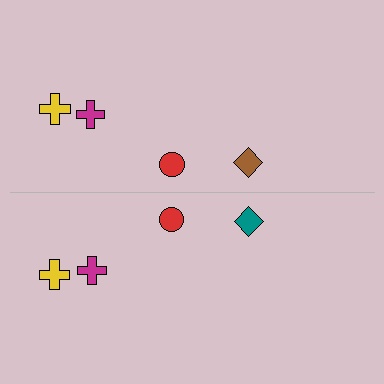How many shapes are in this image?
There are 8 shapes in this image.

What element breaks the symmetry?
The teal diamond on the bottom side breaks the symmetry — its mirror counterpart is brown.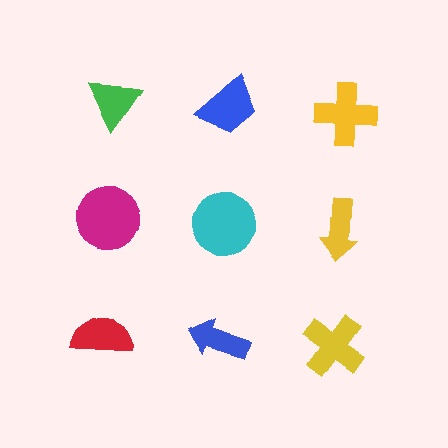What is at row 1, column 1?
A green triangle.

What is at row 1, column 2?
A blue trapezoid.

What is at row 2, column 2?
A cyan circle.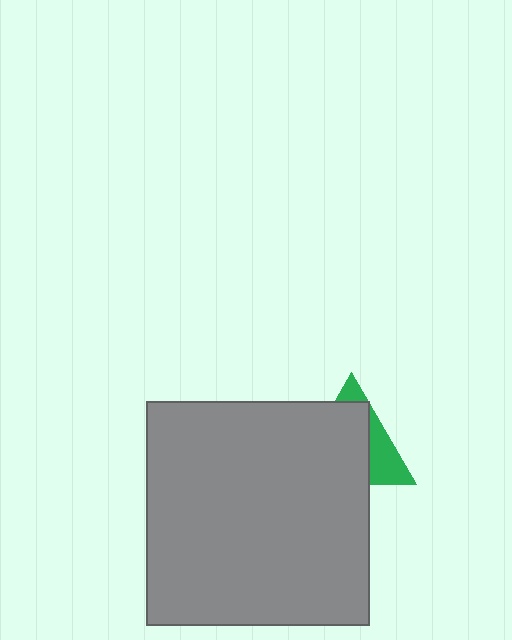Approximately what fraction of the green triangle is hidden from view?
Roughly 66% of the green triangle is hidden behind the gray square.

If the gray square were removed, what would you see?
You would see the complete green triangle.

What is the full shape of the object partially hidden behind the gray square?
The partially hidden object is a green triangle.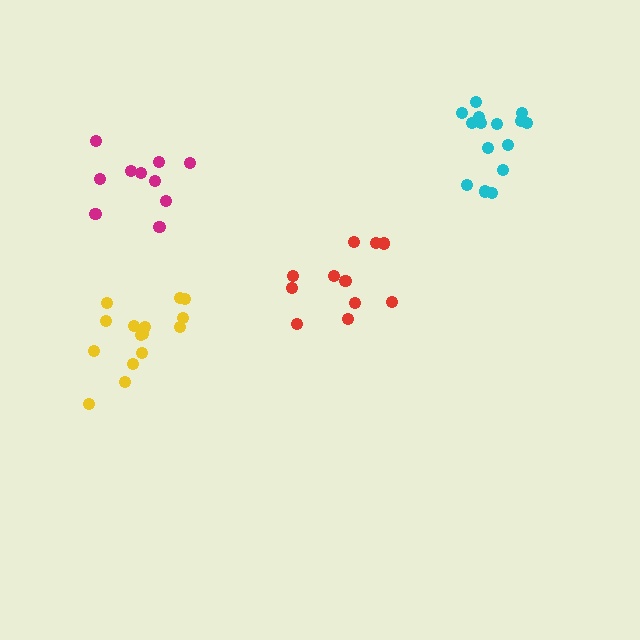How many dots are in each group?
Group 1: 11 dots, Group 2: 15 dots, Group 3: 10 dots, Group 4: 15 dots (51 total).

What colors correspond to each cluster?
The clusters are colored: red, yellow, magenta, cyan.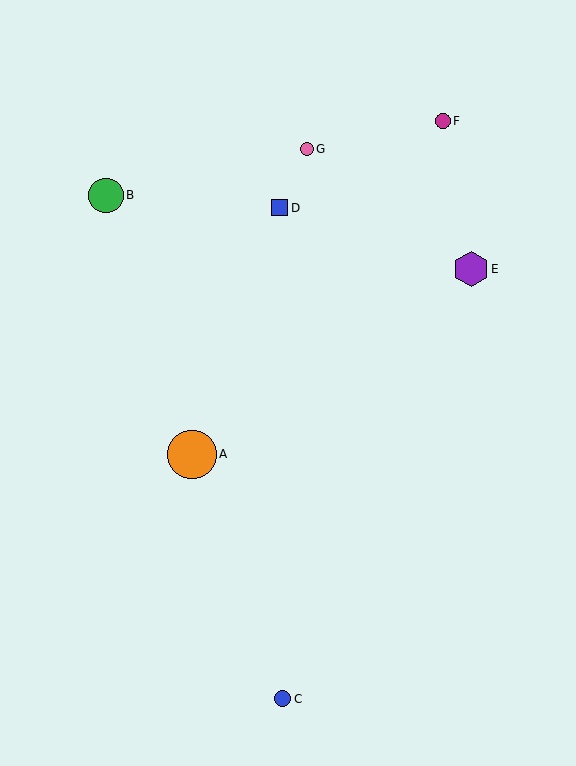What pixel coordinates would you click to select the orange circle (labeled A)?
Click at (192, 454) to select the orange circle A.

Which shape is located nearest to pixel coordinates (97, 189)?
The green circle (labeled B) at (106, 195) is nearest to that location.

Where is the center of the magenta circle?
The center of the magenta circle is at (443, 121).